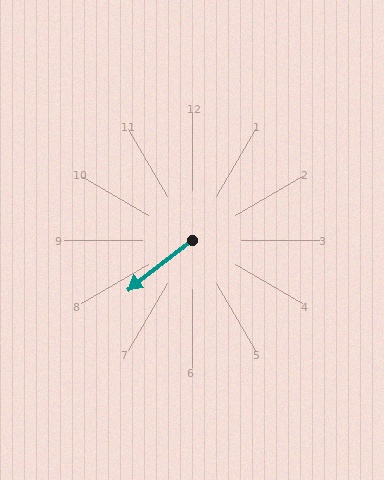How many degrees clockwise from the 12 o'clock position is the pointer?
Approximately 232 degrees.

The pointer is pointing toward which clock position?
Roughly 8 o'clock.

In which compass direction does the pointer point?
Southwest.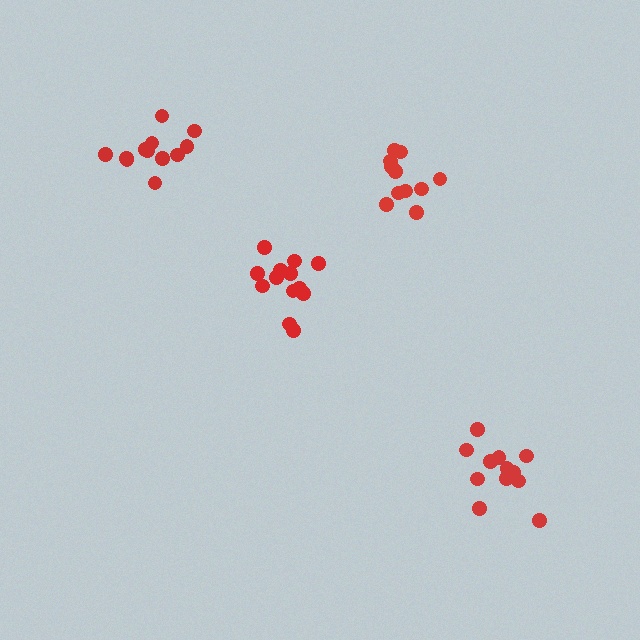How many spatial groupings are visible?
There are 4 spatial groupings.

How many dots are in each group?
Group 1: 12 dots, Group 2: 12 dots, Group 3: 11 dots, Group 4: 13 dots (48 total).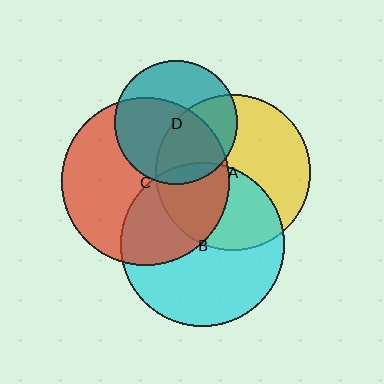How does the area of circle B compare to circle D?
Approximately 1.8 times.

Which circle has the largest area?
Circle C (red).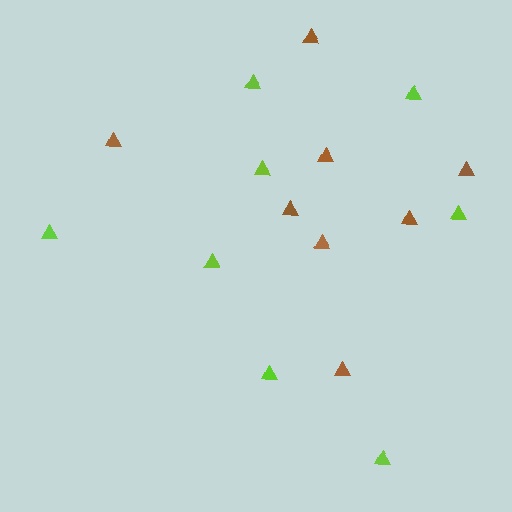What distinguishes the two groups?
There are 2 groups: one group of brown triangles (8) and one group of lime triangles (8).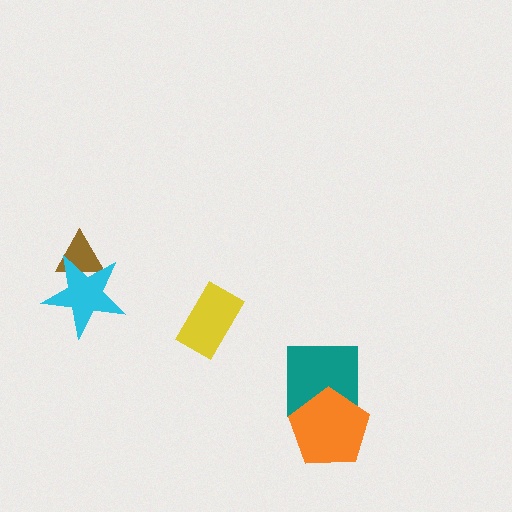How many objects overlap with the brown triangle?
1 object overlaps with the brown triangle.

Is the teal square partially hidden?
Yes, it is partially covered by another shape.